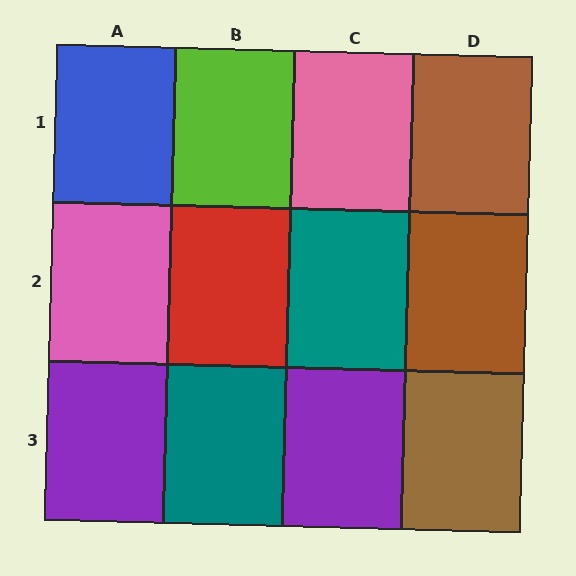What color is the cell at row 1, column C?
Pink.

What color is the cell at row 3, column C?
Purple.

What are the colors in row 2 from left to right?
Pink, red, teal, brown.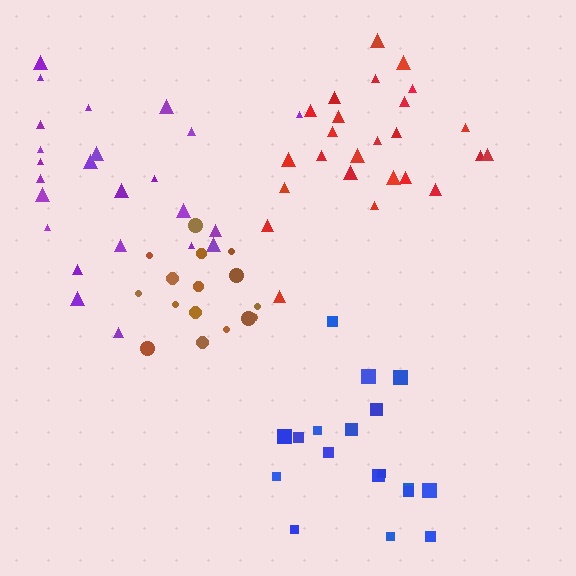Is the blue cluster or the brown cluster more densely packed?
Brown.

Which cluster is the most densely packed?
Red.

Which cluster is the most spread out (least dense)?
Blue.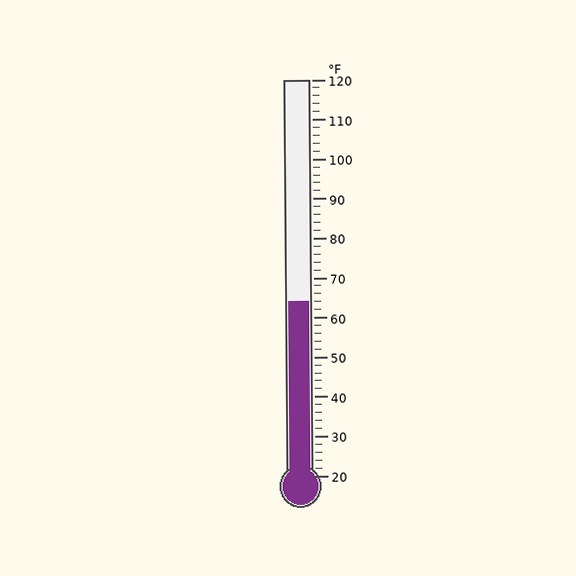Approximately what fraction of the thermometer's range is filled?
The thermometer is filled to approximately 45% of its range.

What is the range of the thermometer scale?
The thermometer scale ranges from 20°F to 120°F.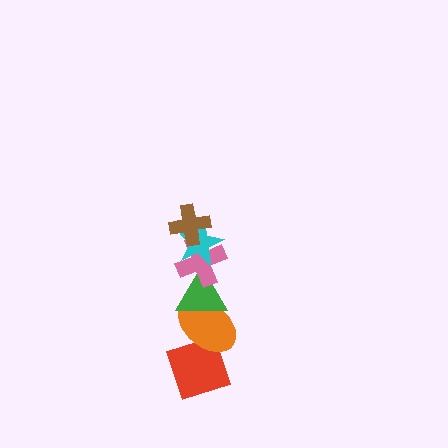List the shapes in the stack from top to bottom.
From top to bottom: the brown cross, the cyan star, the pink cross, the green triangle, the orange ellipse, the red diamond.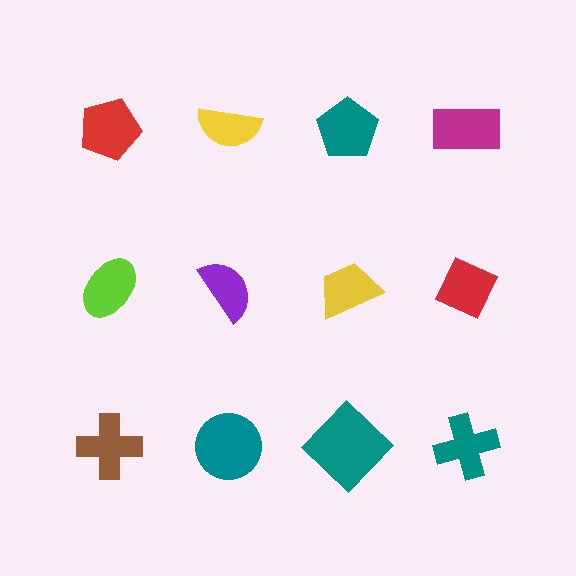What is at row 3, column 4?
A teal cross.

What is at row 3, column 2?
A teal circle.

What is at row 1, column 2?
A yellow semicircle.